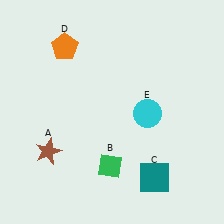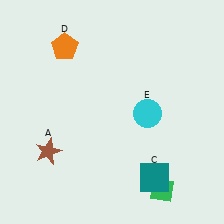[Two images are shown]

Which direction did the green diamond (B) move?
The green diamond (B) moved right.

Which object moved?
The green diamond (B) moved right.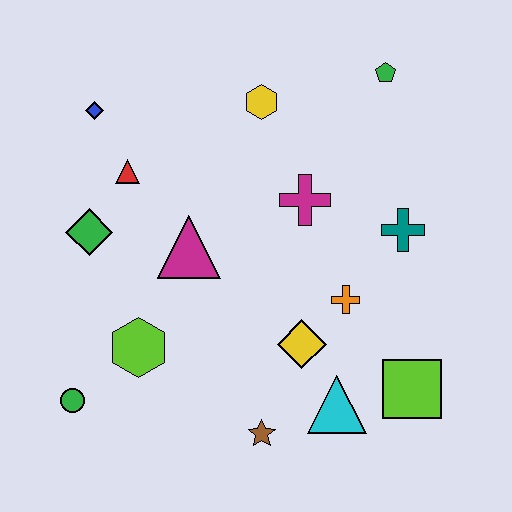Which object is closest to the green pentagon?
The yellow hexagon is closest to the green pentagon.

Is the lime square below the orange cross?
Yes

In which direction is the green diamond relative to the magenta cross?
The green diamond is to the left of the magenta cross.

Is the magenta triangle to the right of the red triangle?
Yes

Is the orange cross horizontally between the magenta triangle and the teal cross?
Yes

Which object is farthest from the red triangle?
The lime square is farthest from the red triangle.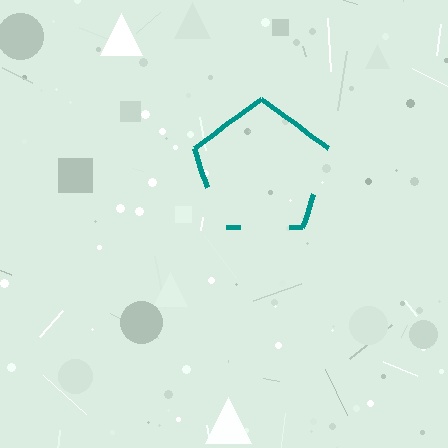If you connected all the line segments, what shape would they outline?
They would outline a pentagon.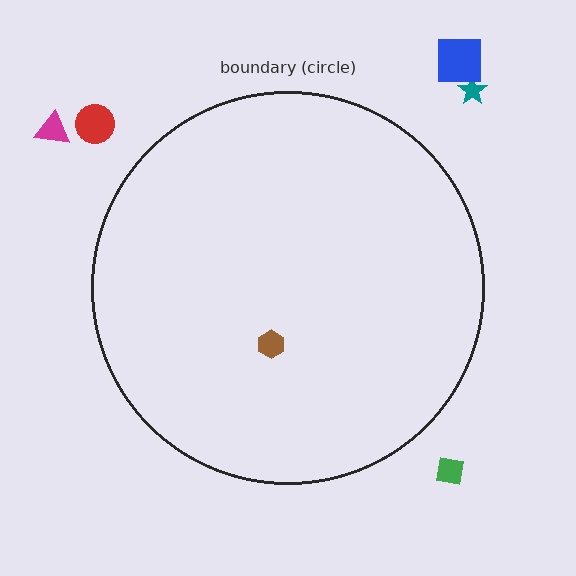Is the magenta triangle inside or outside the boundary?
Outside.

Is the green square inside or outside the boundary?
Outside.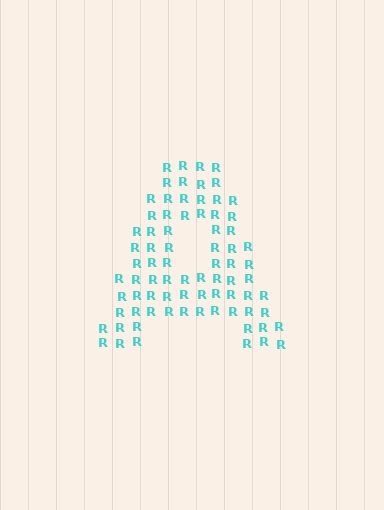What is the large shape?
The large shape is the letter A.